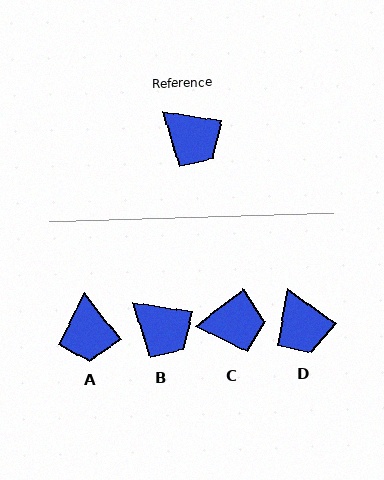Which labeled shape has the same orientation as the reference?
B.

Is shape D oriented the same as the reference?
No, it is off by about 26 degrees.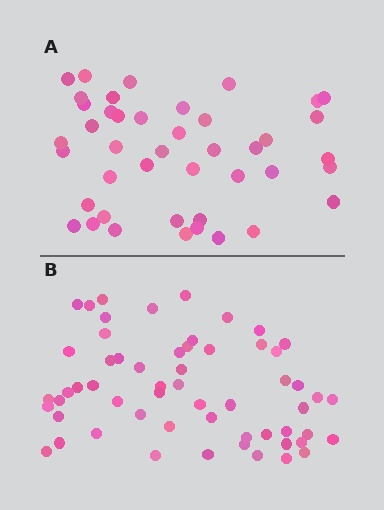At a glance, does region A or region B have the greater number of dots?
Region B (the bottom region) has more dots.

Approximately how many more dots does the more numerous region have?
Region B has approximately 15 more dots than region A.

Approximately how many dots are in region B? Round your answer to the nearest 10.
About 60 dots. (The exact count is 58, which rounds to 60.)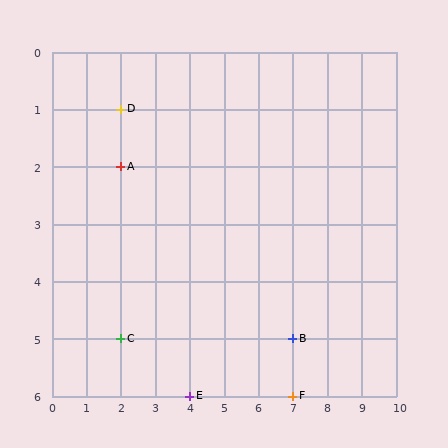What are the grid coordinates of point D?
Point D is at grid coordinates (2, 1).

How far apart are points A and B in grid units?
Points A and B are 5 columns and 3 rows apart (about 5.8 grid units diagonally).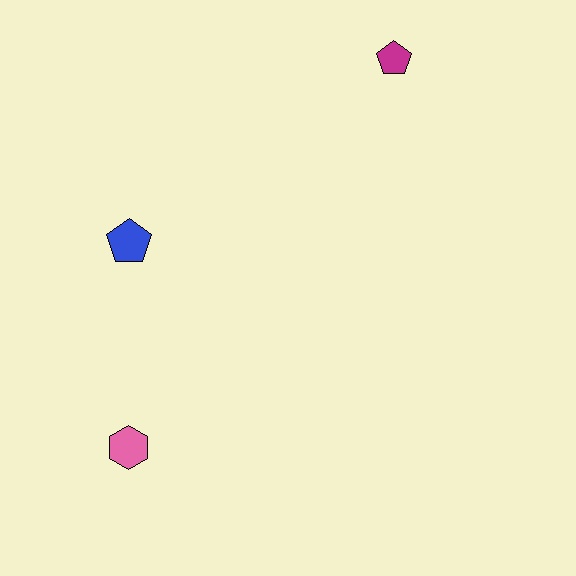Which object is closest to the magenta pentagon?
The blue pentagon is closest to the magenta pentagon.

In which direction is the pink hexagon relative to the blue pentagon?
The pink hexagon is below the blue pentagon.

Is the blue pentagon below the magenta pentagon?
Yes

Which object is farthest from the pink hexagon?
The magenta pentagon is farthest from the pink hexagon.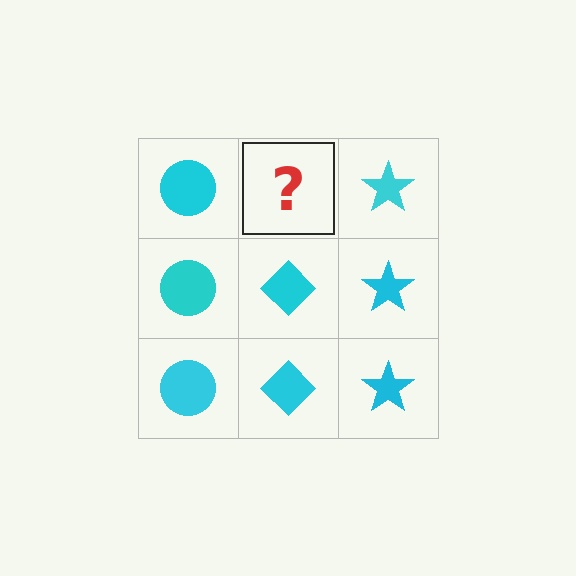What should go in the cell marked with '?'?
The missing cell should contain a cyan diamond.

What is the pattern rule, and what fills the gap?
The rule is that each column has a consistent shape. The gap should be filled with a cyan diamond.